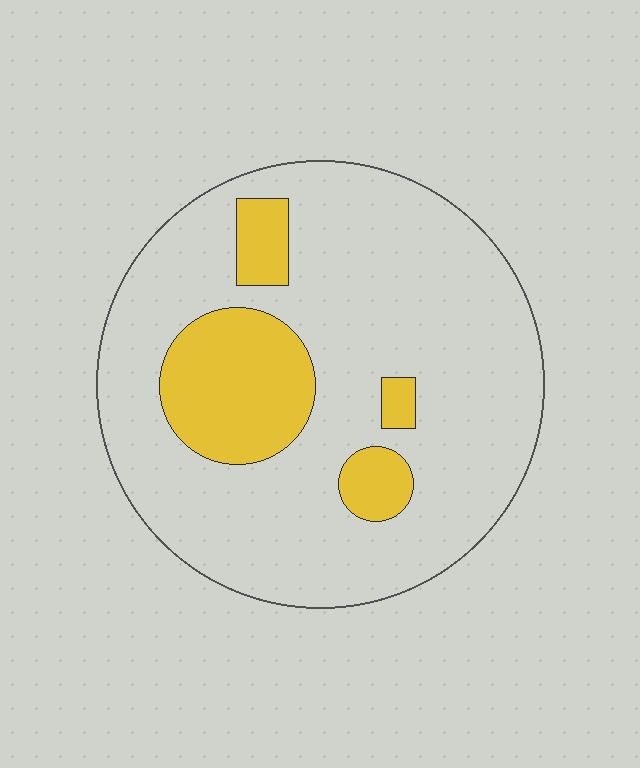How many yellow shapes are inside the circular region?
4.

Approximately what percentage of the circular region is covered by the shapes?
Approximately 20%.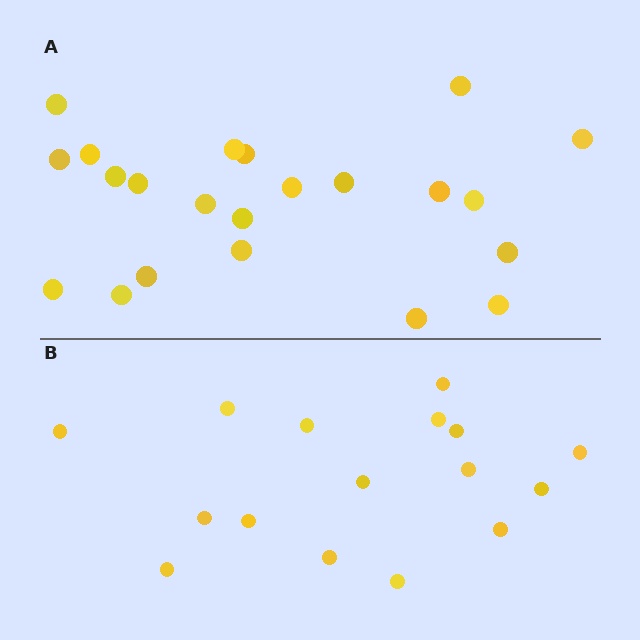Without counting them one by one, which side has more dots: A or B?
Region A (the top region) has more dots.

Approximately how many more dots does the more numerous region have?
Region A has about 6 more dots than region B.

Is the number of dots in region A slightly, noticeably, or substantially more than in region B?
Region A has noticeably more, but not dramatically so. The ratio is roughly 1.4 to 1.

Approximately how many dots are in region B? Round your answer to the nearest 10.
About 20 dots. (The exact count is 16, which rounds to 20.)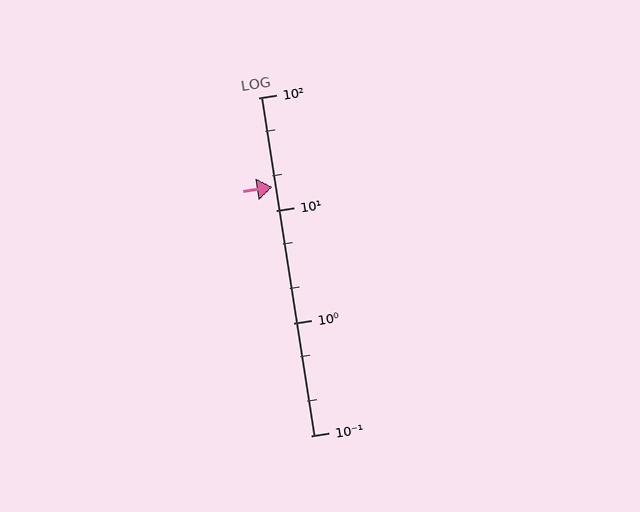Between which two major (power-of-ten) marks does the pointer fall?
The pointer is between 10 and 100.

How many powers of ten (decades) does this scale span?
The scale spans 3 decades, from 0.1 to 100.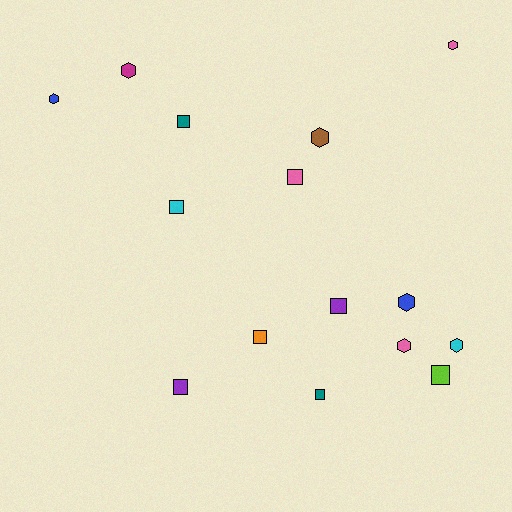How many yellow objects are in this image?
There are no yellow objects.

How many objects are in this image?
There are 15 objects.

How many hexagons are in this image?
There are 7 hexagons.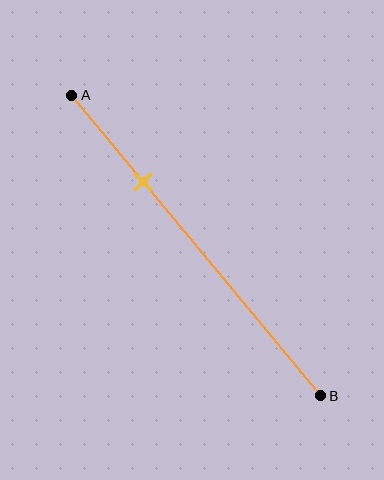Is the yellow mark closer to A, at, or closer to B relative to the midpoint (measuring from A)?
The yellow mark is closer to point A than the midpoint of segment AB.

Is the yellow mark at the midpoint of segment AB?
No, the mark is at about 30% from A, not at the 50% midpoint.